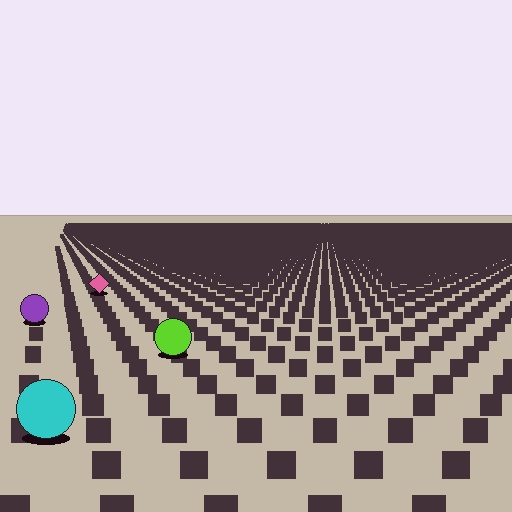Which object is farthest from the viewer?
The pink diamond is farthest from the viewer. It appears smaller and the ground texture around it is denser.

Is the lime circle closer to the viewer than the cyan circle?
No. The cyan circle is closer — you can tell from the texture gradient: the ground texture is coarser near it.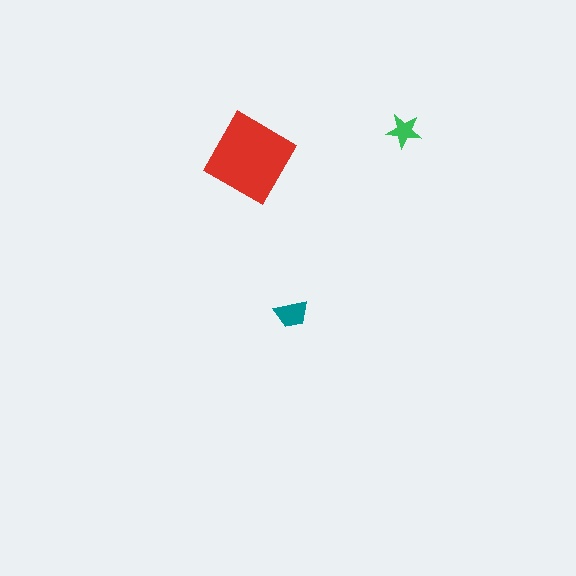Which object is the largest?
The red diamond.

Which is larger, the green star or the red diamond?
The red diamond.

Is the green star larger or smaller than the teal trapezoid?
Smaller.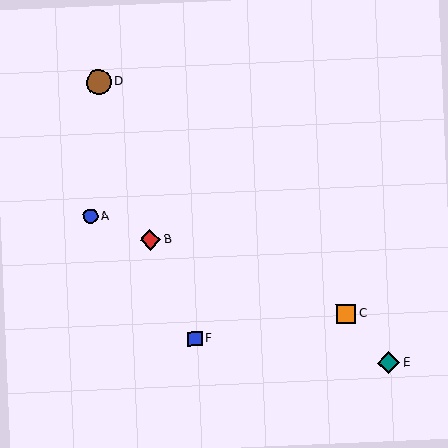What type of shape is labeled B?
Shape B is a red diamond.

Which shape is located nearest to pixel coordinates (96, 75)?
The brown circle (labeled D) at (99, 82) is nearest to that location.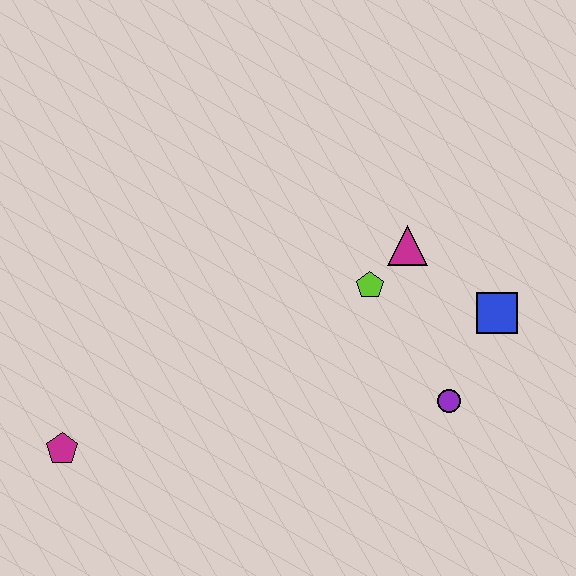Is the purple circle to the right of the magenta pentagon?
Yes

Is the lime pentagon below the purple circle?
No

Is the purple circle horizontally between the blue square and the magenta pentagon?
Yes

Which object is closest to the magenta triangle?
The lime pentagon is closest to the magenta triangle.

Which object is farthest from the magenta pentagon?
The blue square is farthest from the magenta pentagon.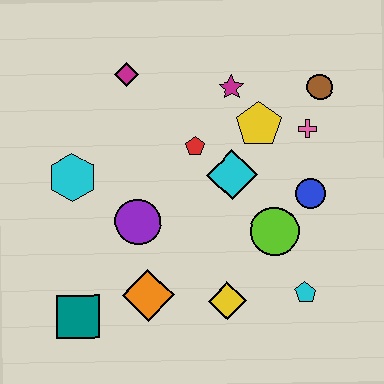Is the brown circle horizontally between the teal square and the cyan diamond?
No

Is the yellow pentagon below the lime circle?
No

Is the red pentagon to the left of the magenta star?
Yes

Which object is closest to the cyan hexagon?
The purple circle is closest to the cyan hexagon.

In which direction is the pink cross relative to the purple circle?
The pink cross is to the right of the purple circle.